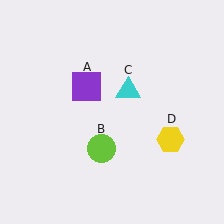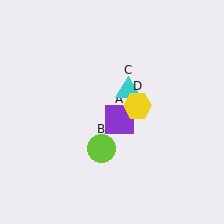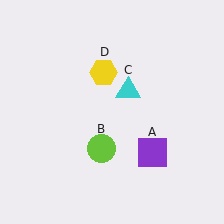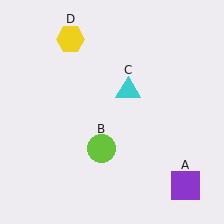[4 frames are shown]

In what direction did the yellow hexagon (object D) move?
The yellow hexagon (object D) moved up and to the left.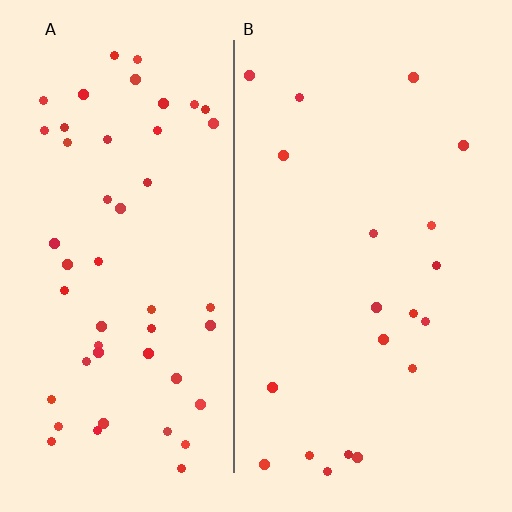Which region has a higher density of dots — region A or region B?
A (the left).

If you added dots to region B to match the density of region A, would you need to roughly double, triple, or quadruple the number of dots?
Approximately triple.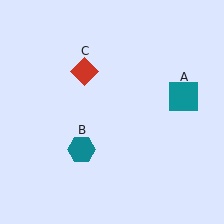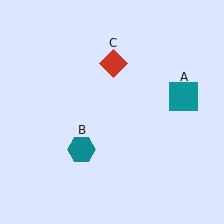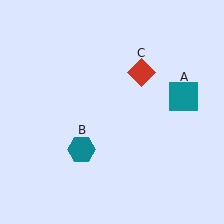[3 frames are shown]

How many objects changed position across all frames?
1 object changed position: red diamond (object C).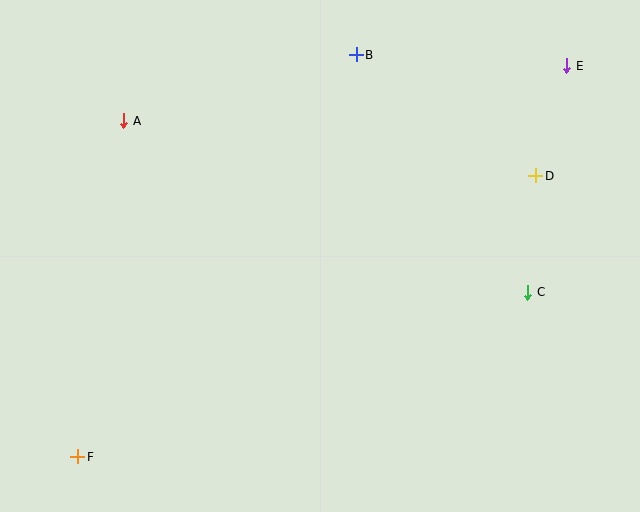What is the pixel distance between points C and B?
The distance between C and B is 293 pixels.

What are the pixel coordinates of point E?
Point E is at (567, 66).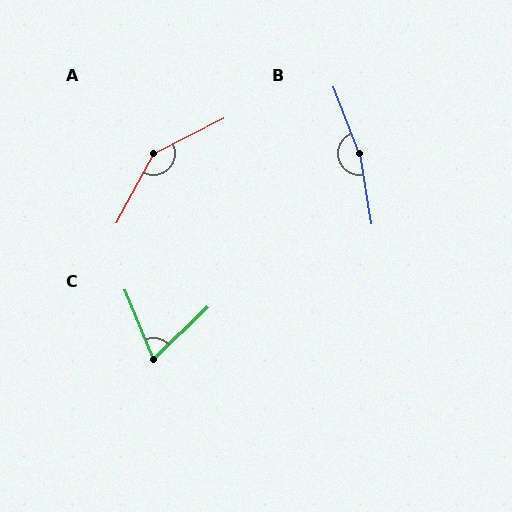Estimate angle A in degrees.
Approximately 145 degrees.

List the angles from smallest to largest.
C (68°), A (145°), B (168°).